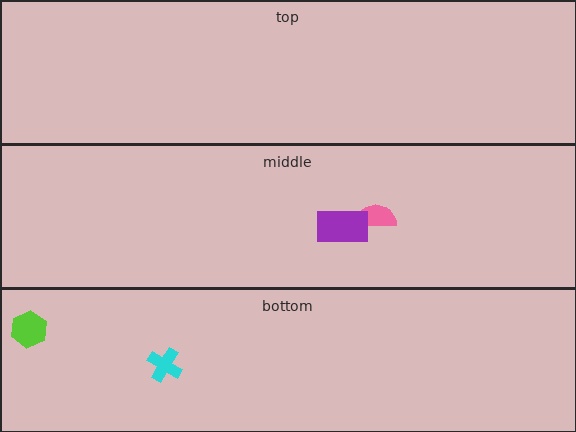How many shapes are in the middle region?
2.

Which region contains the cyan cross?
The bottom region.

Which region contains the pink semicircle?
The middle region.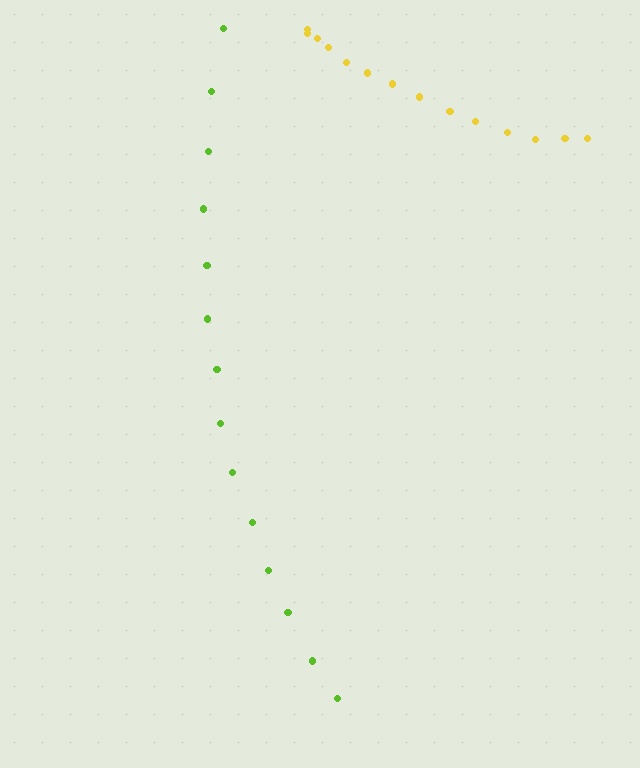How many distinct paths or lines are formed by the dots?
There are 2 distinct paths.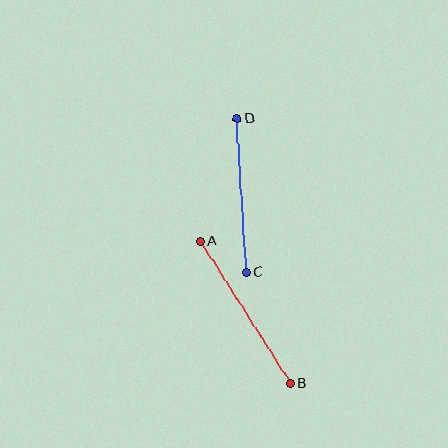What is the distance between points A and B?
The distance is approximately 168 pixels.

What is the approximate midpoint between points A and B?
The midpoint is at approximately (245, 312) pixels.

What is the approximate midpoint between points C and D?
The midpoint is at approximately (242, 196) pixels.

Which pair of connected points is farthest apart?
Points A and B are farthest apart.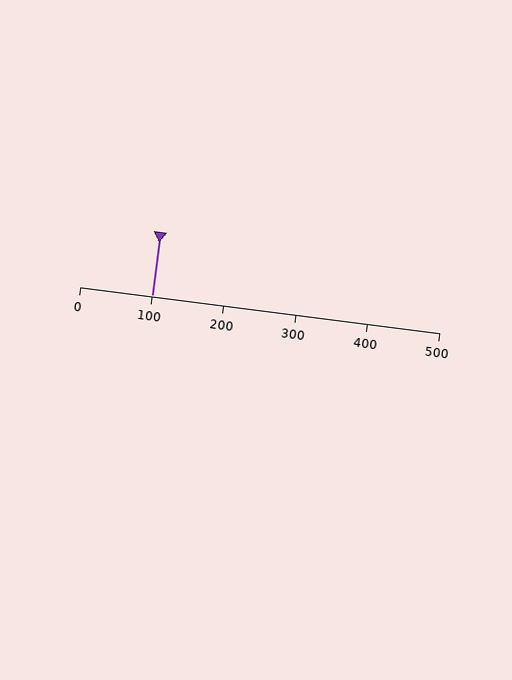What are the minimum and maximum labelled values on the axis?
The axis runs from 0 to 500.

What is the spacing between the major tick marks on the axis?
The major ticks are spaced 100 apart.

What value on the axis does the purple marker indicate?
The marker indicates approximately 100.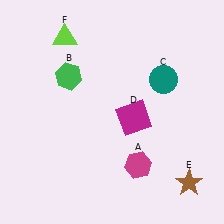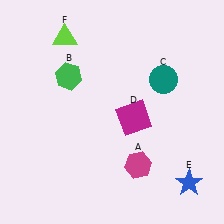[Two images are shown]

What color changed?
The star (E) changed from brown in Image 1 to blue in Image 2.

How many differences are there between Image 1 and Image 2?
There is 1 difference between the two images.